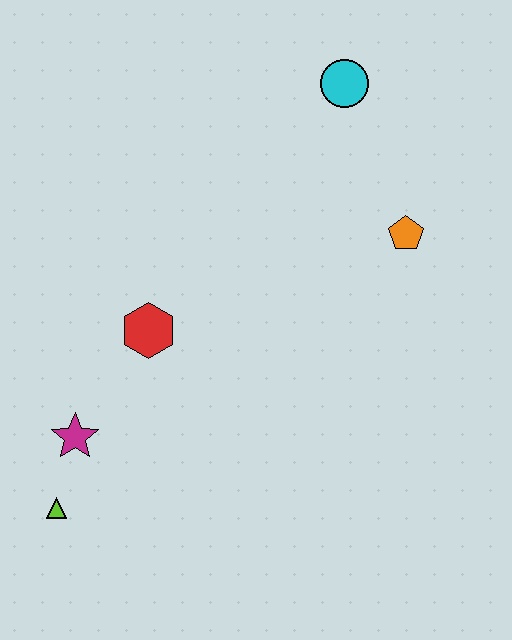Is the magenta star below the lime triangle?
No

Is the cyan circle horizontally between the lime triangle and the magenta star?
No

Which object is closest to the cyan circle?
The orange pentagon is closest to the cyan circle.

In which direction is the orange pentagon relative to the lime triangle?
The orange pentagon is to the right of the lime triangle.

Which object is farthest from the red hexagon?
The cyan circle is farthest from the red hexagon.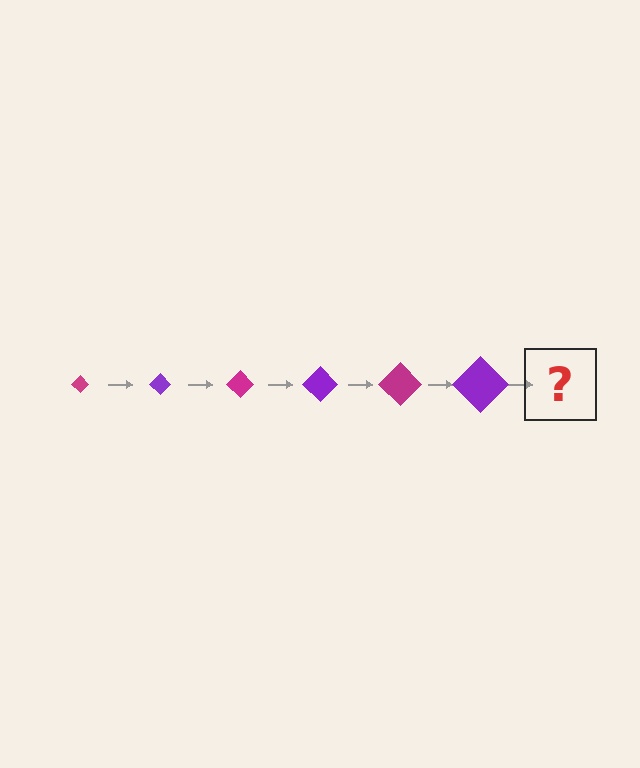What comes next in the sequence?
The next element should be a magenta diamond, larger than the previous one.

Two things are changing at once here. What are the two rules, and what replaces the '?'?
The two rules are that the diamond grows larger each step and the color cycles through magenta and purple. The '?' should be a magenta diamond, larger than the previous one.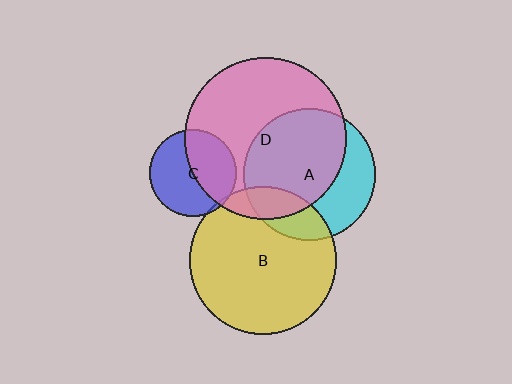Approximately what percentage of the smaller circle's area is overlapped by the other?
Approximately 20%.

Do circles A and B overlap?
Yes.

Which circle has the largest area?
Circle D (pink).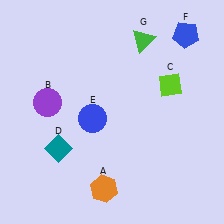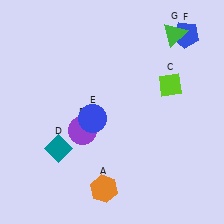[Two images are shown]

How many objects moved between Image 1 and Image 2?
2 objects moved between the two images.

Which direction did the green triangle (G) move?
The green triangle (G) moved right.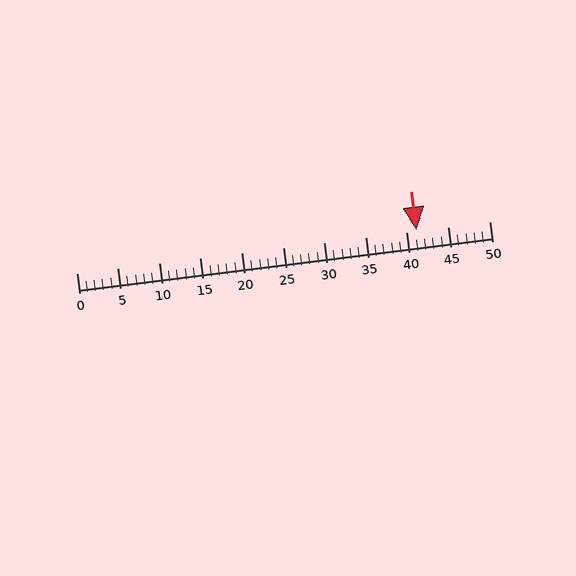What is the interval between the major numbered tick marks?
The major tick marks are spaced 5 units apart.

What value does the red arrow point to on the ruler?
The red arrow points to approximately 41.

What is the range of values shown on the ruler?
The ruler shows values from 0 to 50.